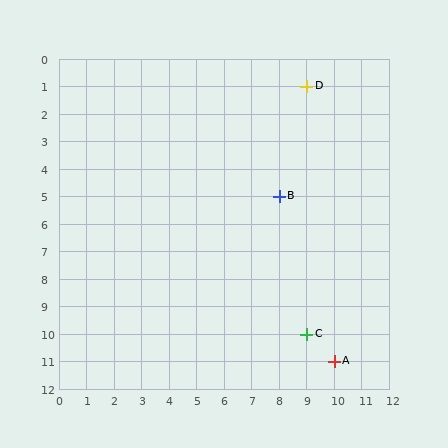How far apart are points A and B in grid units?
Points A and B are 2 columns and 6 rows apart (about 6.3 grid units diagonally).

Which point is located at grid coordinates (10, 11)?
Point A is at (10, 11).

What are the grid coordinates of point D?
Point D is at grid coordinates (9, 1).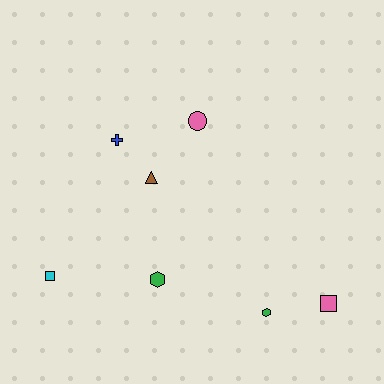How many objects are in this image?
There are 7 objects.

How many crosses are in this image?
There is 1 cross.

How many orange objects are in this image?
There are no orange objects.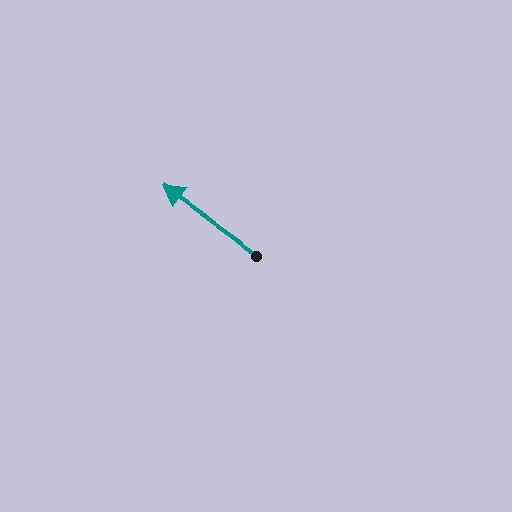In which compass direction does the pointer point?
Northwest.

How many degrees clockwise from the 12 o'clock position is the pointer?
Approximately 306 degrees.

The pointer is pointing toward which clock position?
Roughly 10 o'clock.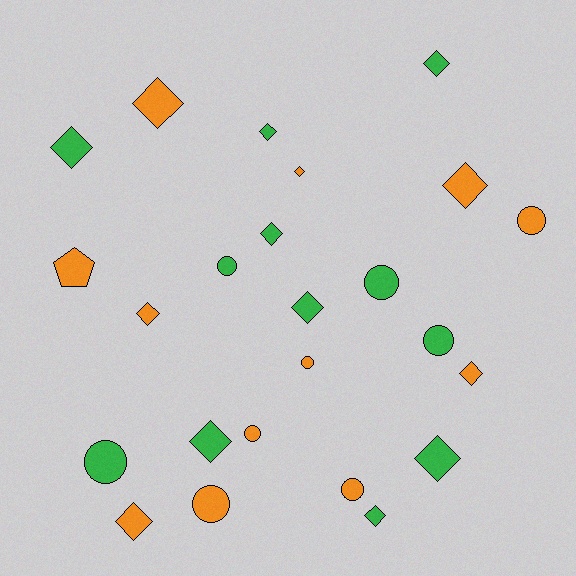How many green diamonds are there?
There are 8 green diamonds.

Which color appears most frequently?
Green, with 12 objects.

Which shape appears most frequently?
Diamond, with 14 objects.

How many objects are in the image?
There are 24 objects.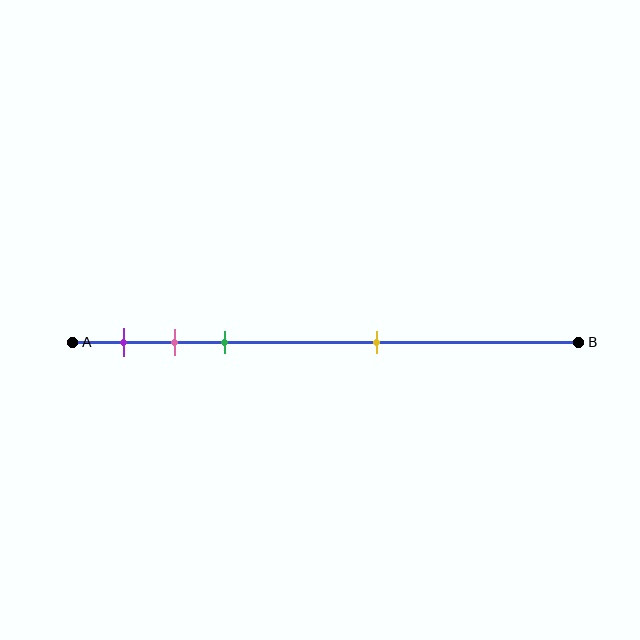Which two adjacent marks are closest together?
The pink and green marks are the closest adjacent pair.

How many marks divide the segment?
There are 4 marks dividing the segment.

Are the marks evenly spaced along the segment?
No, the marks are not evenly spaced.